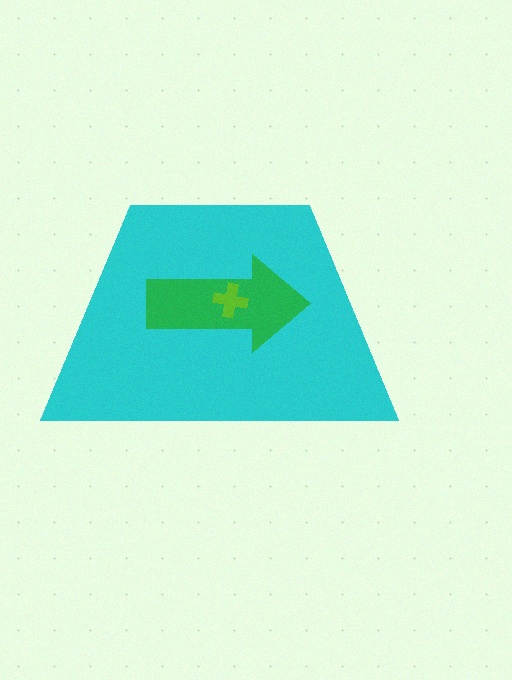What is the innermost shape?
The lime cross.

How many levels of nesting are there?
3.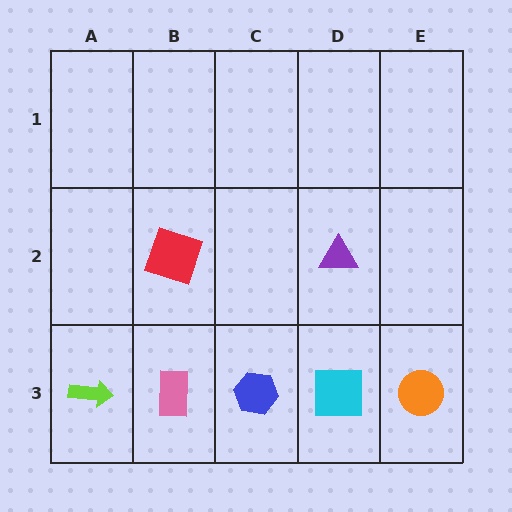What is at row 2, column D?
A purple triangle.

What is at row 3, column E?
An orange circle.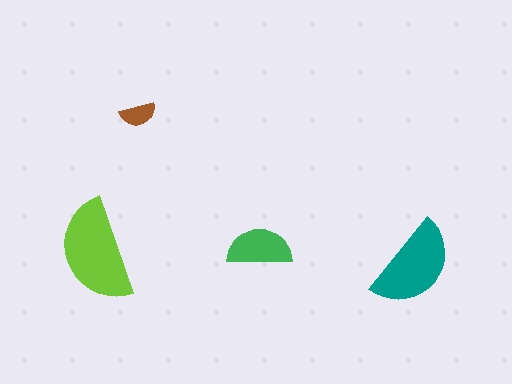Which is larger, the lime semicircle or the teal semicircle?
The lime one.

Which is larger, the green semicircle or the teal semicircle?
The teal one.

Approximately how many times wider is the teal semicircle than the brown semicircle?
About 2.5 times wider.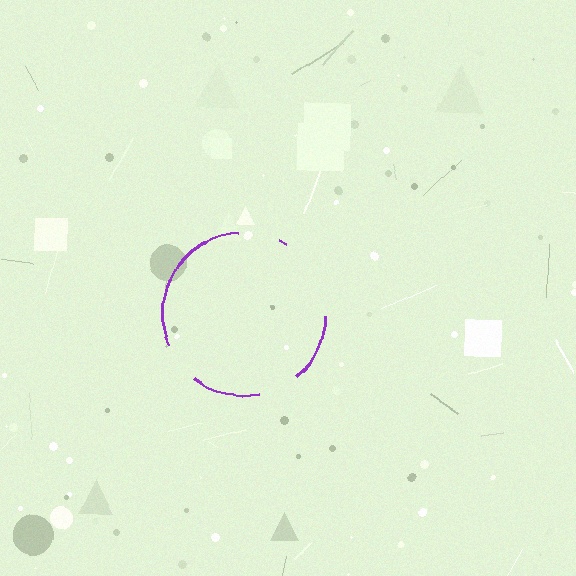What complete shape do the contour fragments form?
The contour fragments form a circle.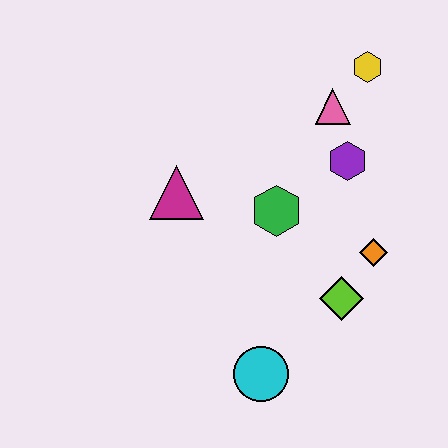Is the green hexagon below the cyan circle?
No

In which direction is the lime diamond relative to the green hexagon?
The lime diamond is below the green hexagon.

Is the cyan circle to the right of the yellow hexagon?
No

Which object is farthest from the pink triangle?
The cyan circle is farthest from the pink triangle.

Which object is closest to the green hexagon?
The purple hexagon is closest to the green hexagon.